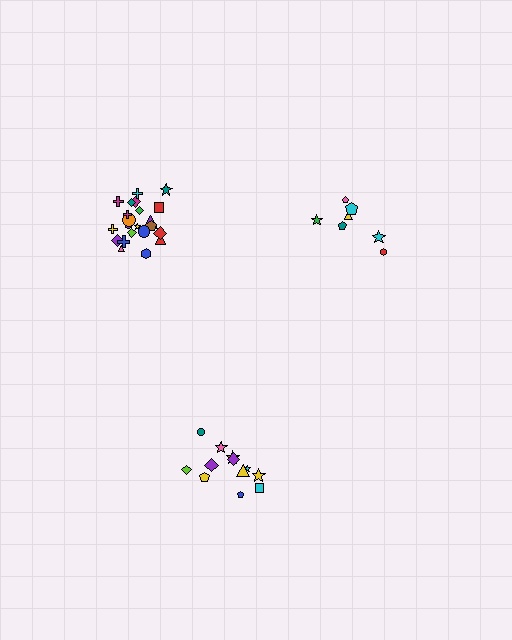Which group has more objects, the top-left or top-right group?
The top-left group.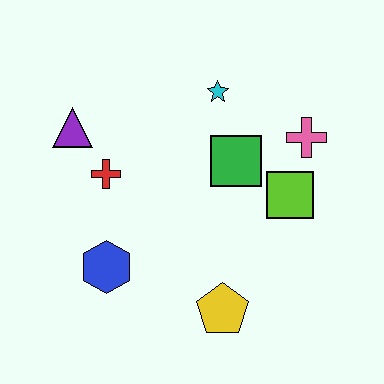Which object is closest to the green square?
The lime square is closest to the green square.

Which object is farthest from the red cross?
The pink cross is farthest from the red cross.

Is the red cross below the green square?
Yes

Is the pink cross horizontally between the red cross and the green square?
No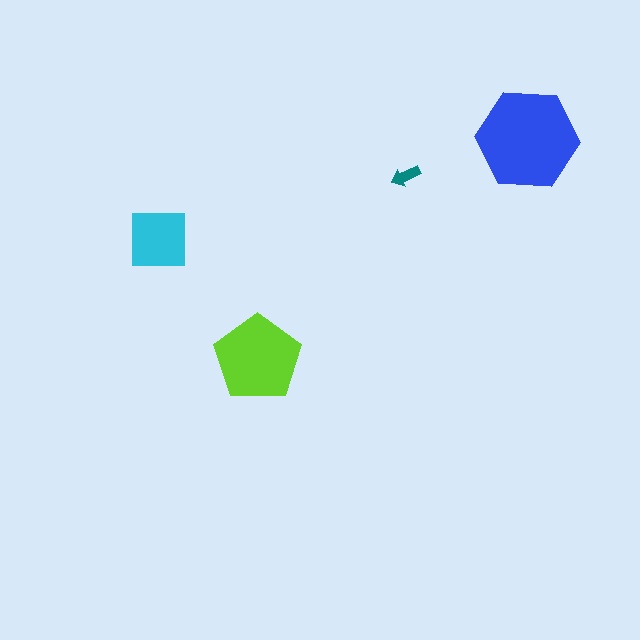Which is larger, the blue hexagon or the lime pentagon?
The blue hexagon.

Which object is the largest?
The blue hexagon.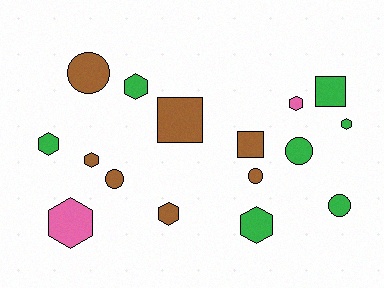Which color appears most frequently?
Green, with 7 objects.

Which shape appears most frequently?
Hexagon, with 8 objects.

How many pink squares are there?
There are no pink squares.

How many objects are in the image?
There are 16 objects.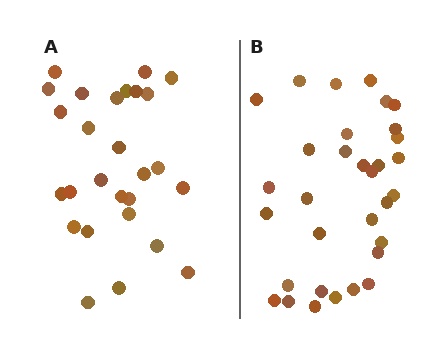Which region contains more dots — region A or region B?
Region B (the right region) has more dots.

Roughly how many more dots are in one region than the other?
Region B has about 5 more dots than region A.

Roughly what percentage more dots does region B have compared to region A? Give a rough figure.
About 20% more.